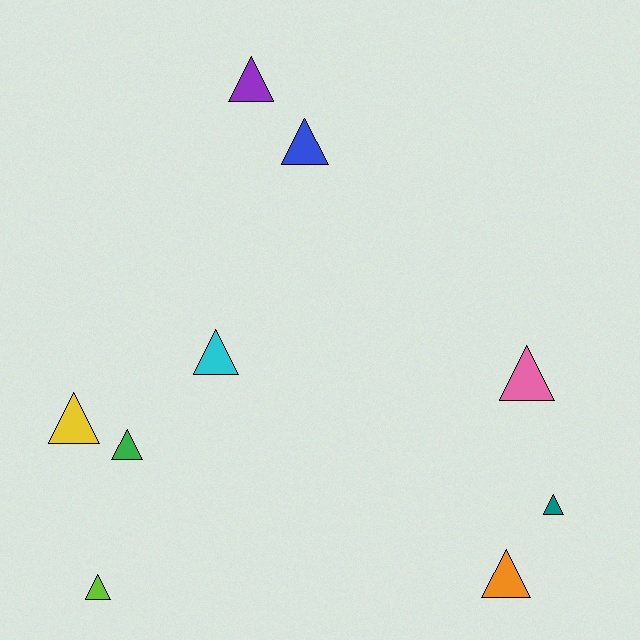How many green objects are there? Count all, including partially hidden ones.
There is 1 green object.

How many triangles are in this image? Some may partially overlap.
There are 9 triangles.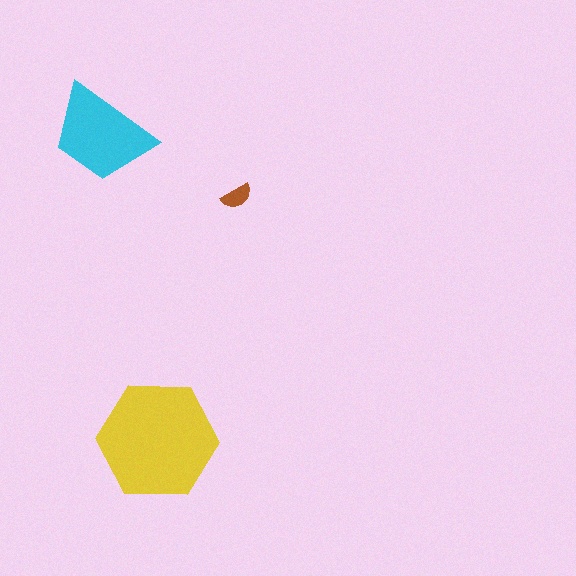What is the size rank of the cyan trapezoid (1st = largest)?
2nd.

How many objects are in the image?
There are 3 objects in the image.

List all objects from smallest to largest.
The brown semicircle, the cyan trapezoid, the yellow hexagon.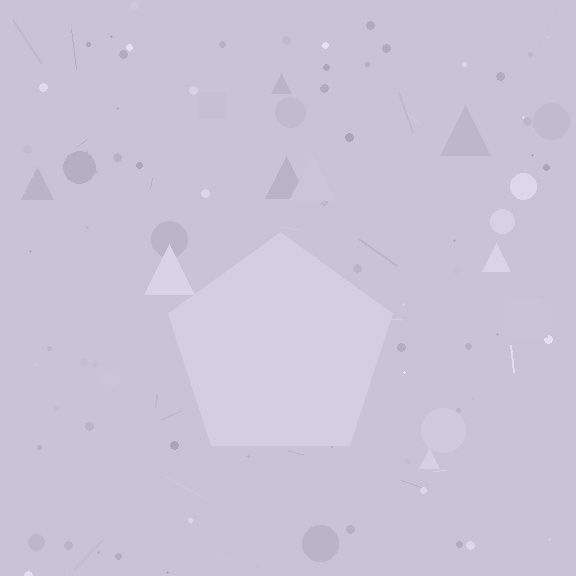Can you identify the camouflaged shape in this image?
The camouflaged shape is a pentagon.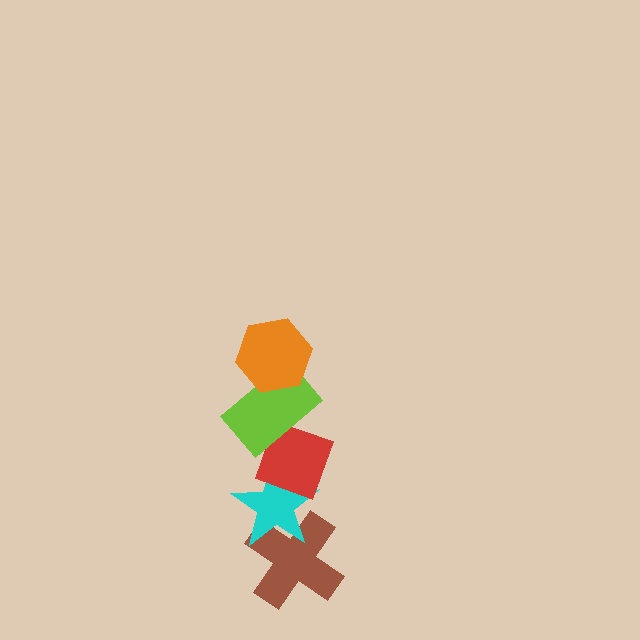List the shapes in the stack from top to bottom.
From top to bottom: the orange hexagon, the lime rectangle, the red diamond, the cyan star, the brown cross.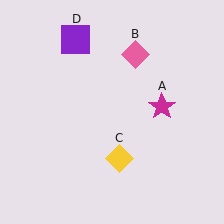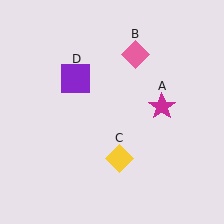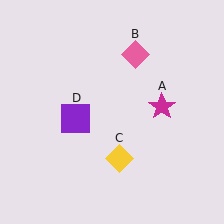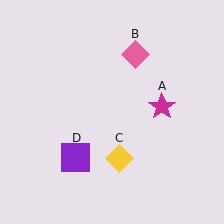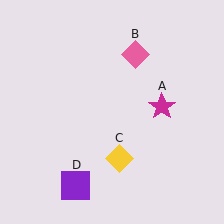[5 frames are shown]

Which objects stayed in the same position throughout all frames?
Magenta star (object A) and pink diamond (object B) and yellow diamond (object C) remained stationary.